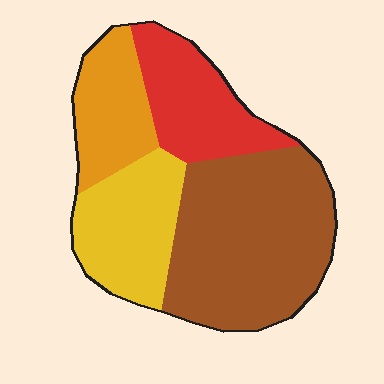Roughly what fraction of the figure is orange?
Orange takes up about one sixth (1/6) of the figure.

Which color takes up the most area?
Brown, at roughly 45%.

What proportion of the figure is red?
Red takes up about one fifth (1/5) of the figure.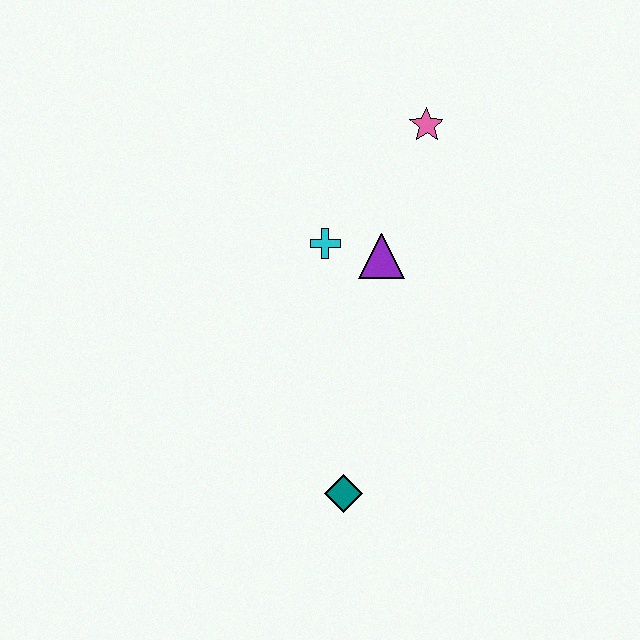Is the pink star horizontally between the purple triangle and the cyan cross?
No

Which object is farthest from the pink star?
The teal diamond is farthest from the pink star.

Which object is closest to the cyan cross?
The purple triangle is closest to the cyan cross.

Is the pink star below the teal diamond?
No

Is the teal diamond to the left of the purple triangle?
Yes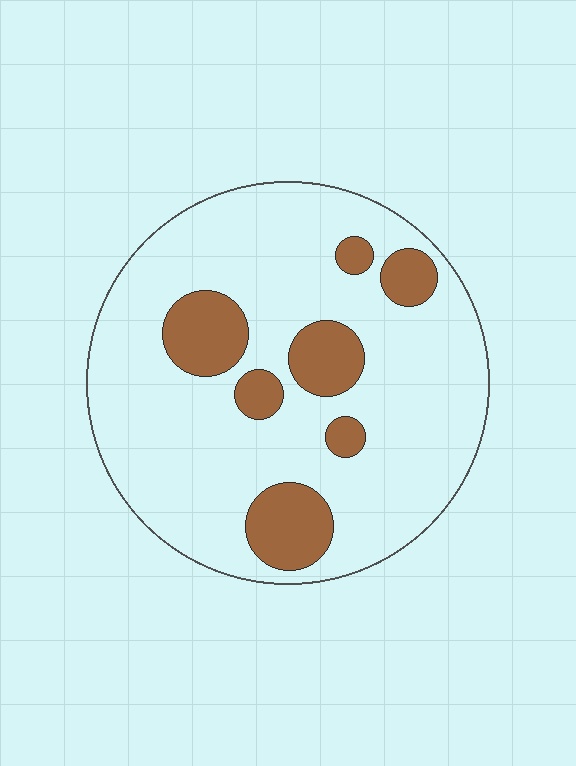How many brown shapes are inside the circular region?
7.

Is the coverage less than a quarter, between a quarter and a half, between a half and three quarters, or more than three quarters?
Less than a quarter.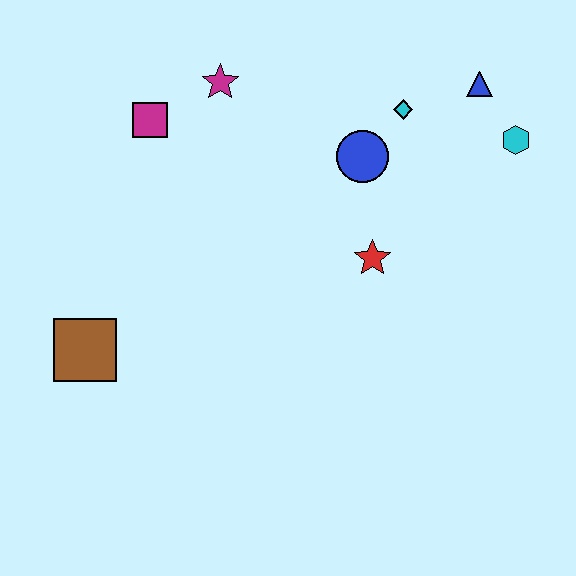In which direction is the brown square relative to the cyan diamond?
The brown square is to the left of the cyan diamond.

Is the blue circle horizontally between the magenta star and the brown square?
No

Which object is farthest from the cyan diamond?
The brown square is farthest from the cyan diamond.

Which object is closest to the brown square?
The magenta square is closest to the brown square.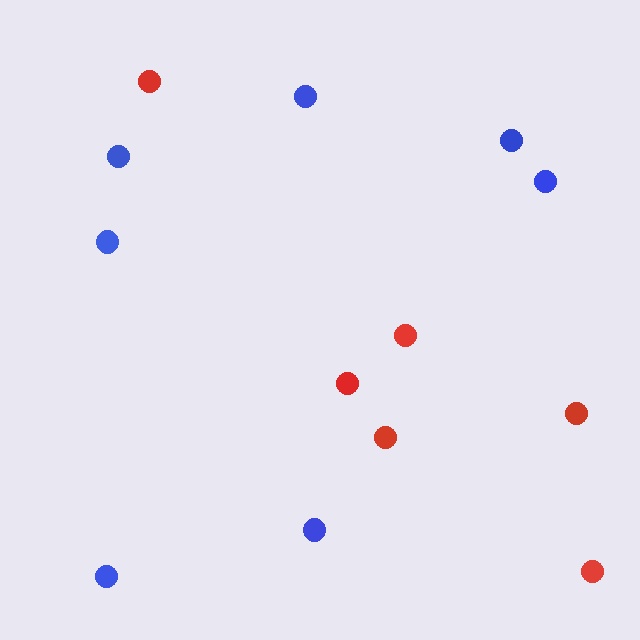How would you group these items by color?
There are 2 groups: one group of red circles (6) and one group of blue circles (7).